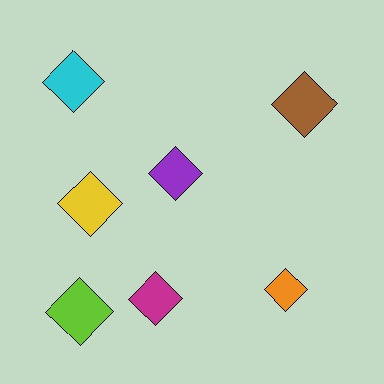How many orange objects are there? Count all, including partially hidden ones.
There is 1 orange object.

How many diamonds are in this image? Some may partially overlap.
There are 7 diamonds.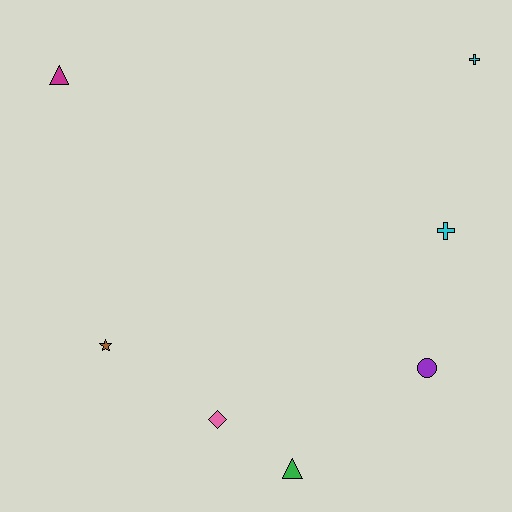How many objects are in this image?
There are 7 objects.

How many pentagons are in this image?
There are no pentagons.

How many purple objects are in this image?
There is 1 purple object.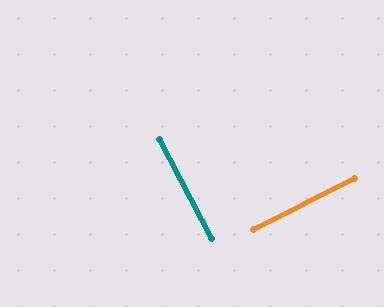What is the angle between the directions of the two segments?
Approximately 89 degrees.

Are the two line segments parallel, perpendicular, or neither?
Perpendicular — they meet at approximately 89°.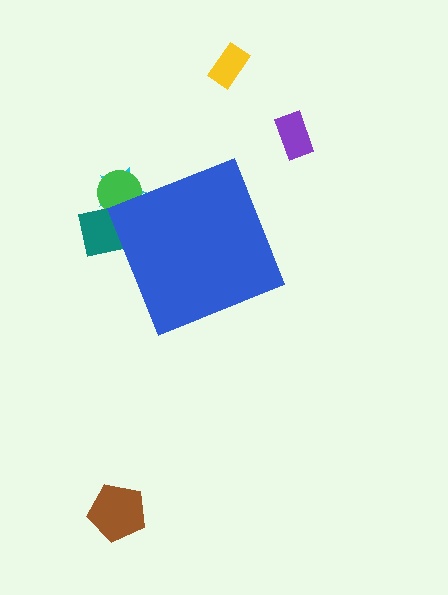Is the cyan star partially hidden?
Yes, the cyan star is partially hidden behind the blue diamond.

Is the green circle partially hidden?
Yes, the green circle is partially hidden behind the blue diamond.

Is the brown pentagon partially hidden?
No, the brown pentagon is fully visible.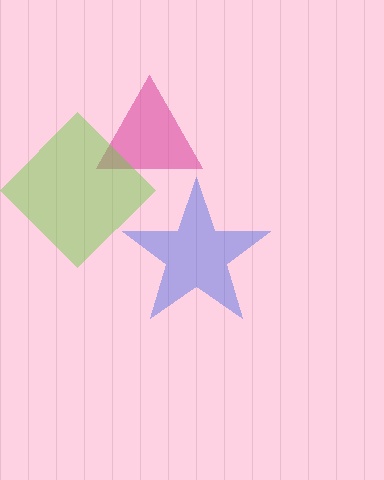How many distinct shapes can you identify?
There are 3 distinct shapes: a blue star, a magenta triangle, a lime diamond.